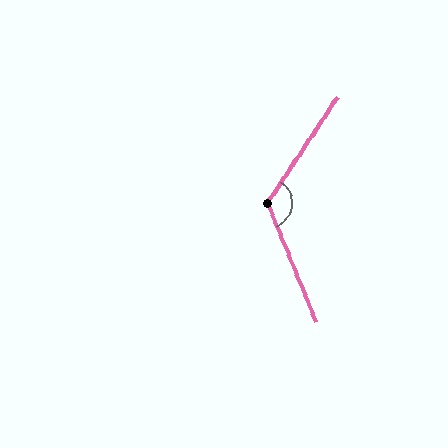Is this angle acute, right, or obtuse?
It is obtuse.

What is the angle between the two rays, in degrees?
Approximately 124 degrees.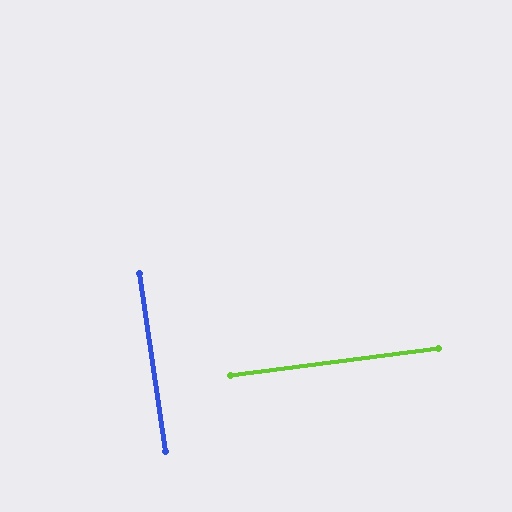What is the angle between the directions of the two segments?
Approximately 89 degrees.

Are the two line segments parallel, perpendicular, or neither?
Perpendicular — they meet at approximately 89°.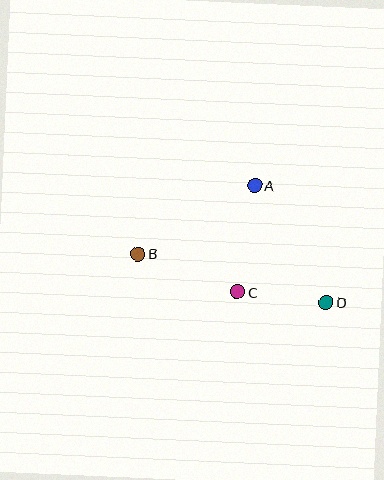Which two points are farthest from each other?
Points B and D are farthest from each other.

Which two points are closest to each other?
Points C and D are closest to each other.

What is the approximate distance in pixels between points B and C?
The distance between B and C is approximately 106 pixels.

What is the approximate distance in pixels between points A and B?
The distance between A and B is approximately 135 pixels.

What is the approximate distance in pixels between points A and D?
The distance between A and D is approximately 137 pixels.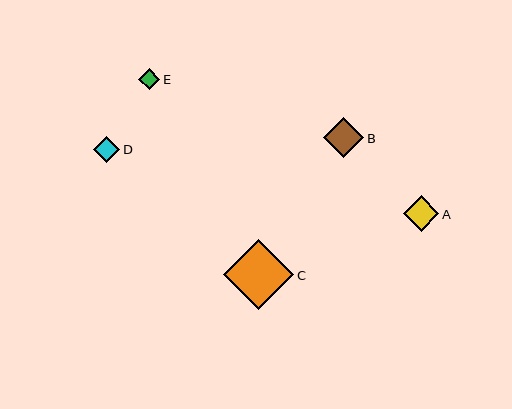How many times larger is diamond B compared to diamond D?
Diamond B is approximately 1.6 times the size of diamond D.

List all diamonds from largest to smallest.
From largest to smallest: C, B, A, D, E.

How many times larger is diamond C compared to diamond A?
Diamond C is approximately 2.0 times the size of diamond A.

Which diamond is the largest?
Diamond C is the largest with a size of approximately 70 pixels.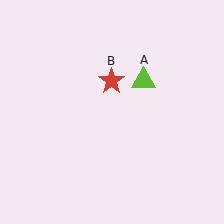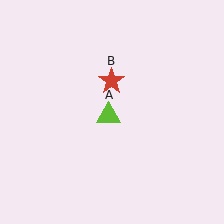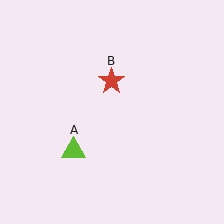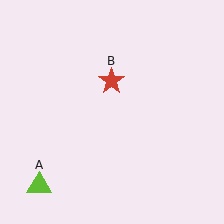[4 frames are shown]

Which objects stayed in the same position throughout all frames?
Red star (object B) remained stationary.